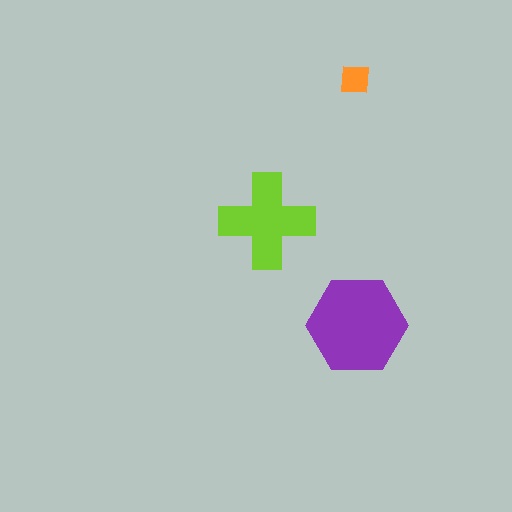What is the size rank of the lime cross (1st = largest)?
2nd.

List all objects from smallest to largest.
The orange square, the lime cross, the purple hexagon.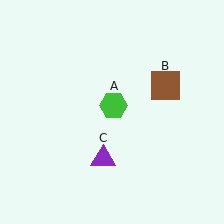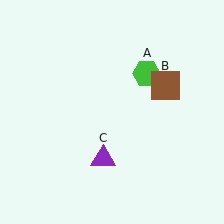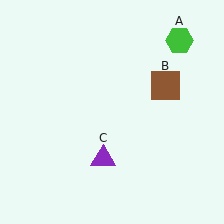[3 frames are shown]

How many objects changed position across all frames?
1 object changed position: green hexagon (object A).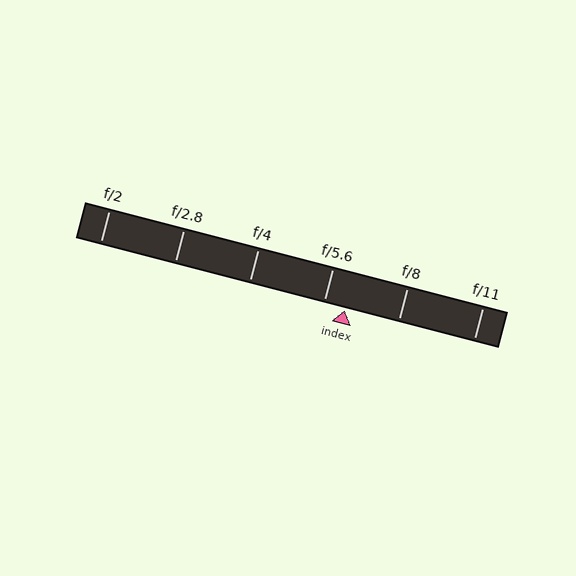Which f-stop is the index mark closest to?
The index mark is closest to f/5.6.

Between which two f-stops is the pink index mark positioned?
The index mark is between f/5.6 and f/8.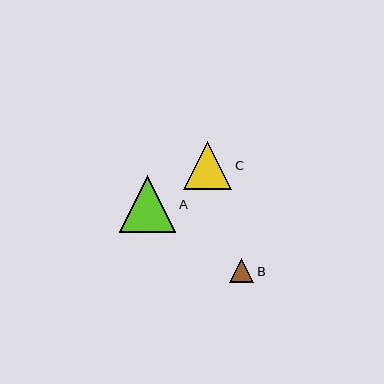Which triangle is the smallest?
Triangle B is the smallest with a size of approximately 24 pixels.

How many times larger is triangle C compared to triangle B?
Triangle C is approximately 2.0 times the size of triangle B.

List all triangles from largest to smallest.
From largest to smallest: A, C, B.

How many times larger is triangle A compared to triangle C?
Triangle A is approximately 1.2 times the size of triangle C.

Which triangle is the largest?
Triangle A is the largest with a size of approximately 57 pixels.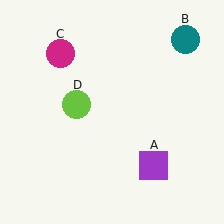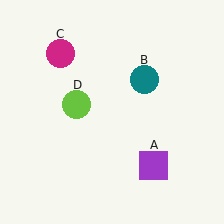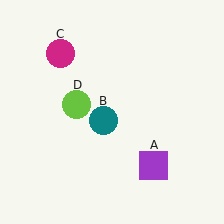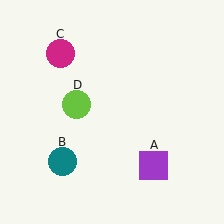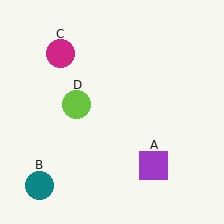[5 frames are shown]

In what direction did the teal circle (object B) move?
The teal circle (object B) moved down and to the left.